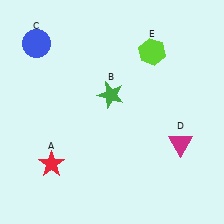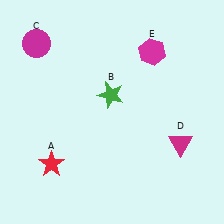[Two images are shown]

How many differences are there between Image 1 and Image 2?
There are 2 differences between the two images.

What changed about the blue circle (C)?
In Image 1, C is blue. In Image 2, it changed to magenta.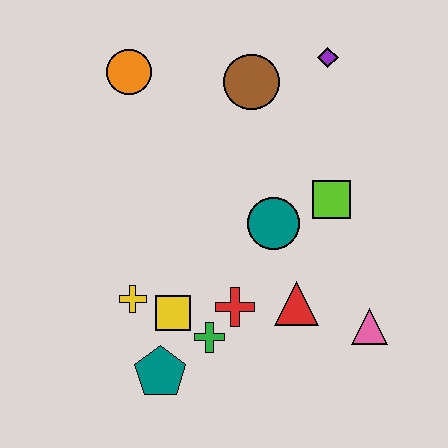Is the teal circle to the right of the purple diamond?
No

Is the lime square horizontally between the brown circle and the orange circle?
No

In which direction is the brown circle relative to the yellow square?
The brown circle is above the yellow square.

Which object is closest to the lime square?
The teal circle is closest to the lime square.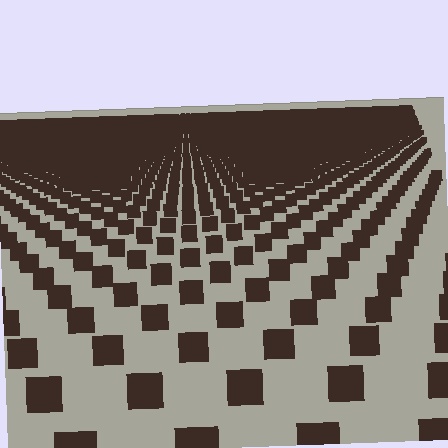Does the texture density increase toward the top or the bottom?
Density increases toward the top.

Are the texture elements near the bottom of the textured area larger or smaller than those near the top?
Larger. Near the bottom, elements are closer to the viewer and appear at a bigger on-screen size.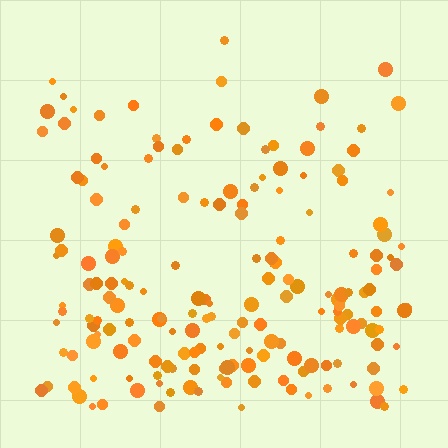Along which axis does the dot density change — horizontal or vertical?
Vertical.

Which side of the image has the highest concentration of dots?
The bottom.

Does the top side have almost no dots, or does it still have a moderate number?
Still a moderate number, just noticeably fewer than the bottom.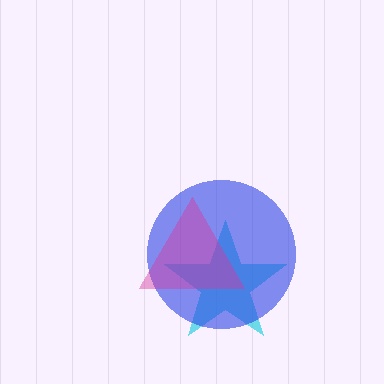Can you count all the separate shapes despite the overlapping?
Yes, there are 3 separate shapes.